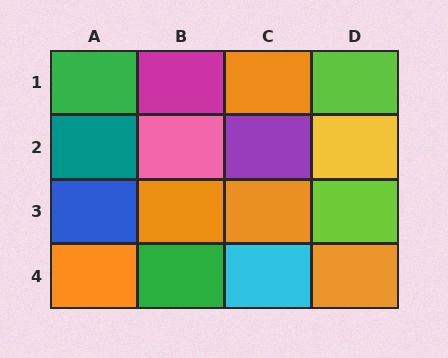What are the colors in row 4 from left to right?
Orange, green, cyan, orange.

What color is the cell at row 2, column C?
Purple.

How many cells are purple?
1 cell is purple.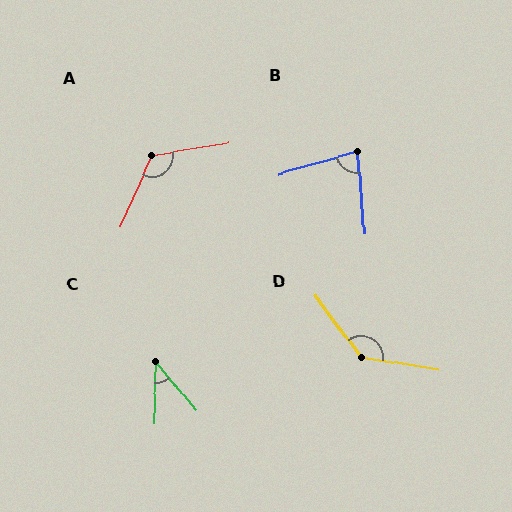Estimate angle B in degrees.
Approximately 79 degrees.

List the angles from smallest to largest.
C (41°), B (79°), A (123°), D (136°).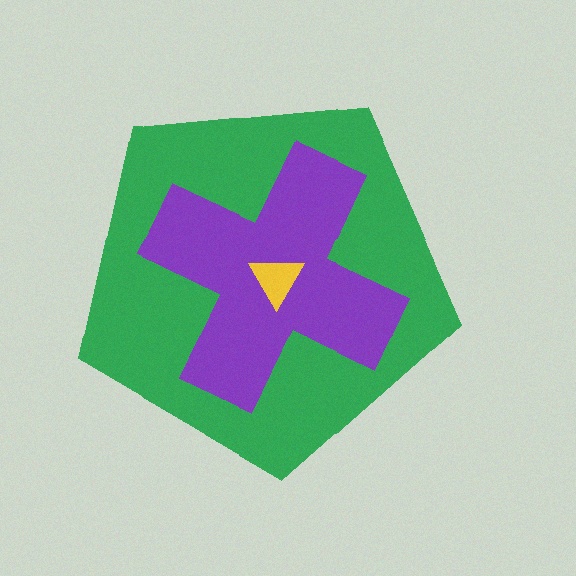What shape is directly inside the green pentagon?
The purple cross.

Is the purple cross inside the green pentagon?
Yes.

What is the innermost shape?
The yellow triangle.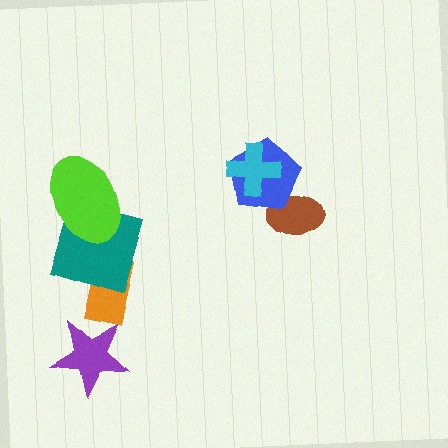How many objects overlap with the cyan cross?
1 object overlaps with the cyan cross.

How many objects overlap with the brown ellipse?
1 object overlaps with the brown ellipse.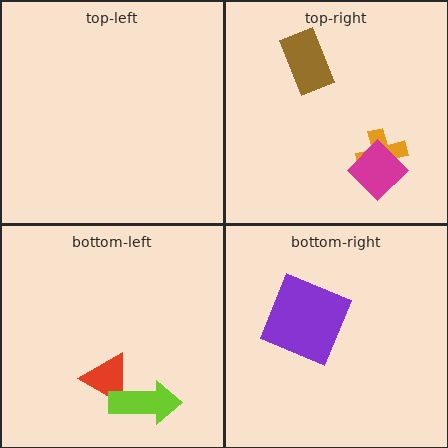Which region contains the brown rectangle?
The top-right region.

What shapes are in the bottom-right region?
The purple square.